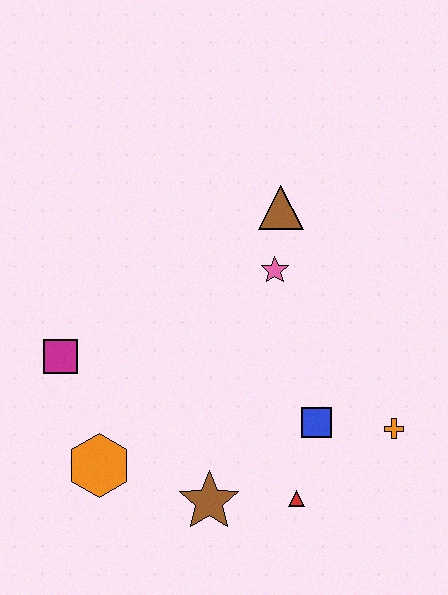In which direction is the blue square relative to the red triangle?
The blue square is above the red triangle.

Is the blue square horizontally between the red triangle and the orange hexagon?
No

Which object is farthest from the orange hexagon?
The brown triangle is farthest from the orange hexagon.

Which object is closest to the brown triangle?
The pink star is closest to the brown triangle.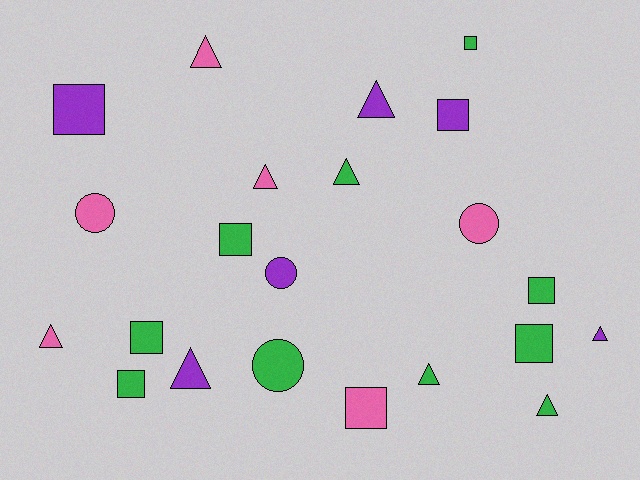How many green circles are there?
There is 1 green circle.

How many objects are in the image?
There are 22 objects.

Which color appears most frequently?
Green, with 10 objects.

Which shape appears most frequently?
Square, with 9 objects.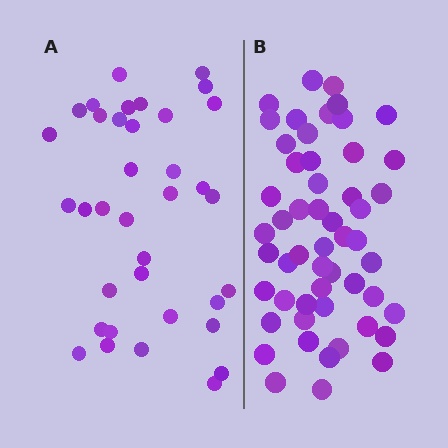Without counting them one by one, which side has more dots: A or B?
Region B (the right region) has more dots.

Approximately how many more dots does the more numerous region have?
Region B has approximately 15 more dots than region A.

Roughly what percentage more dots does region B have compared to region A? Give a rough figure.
About 45% more.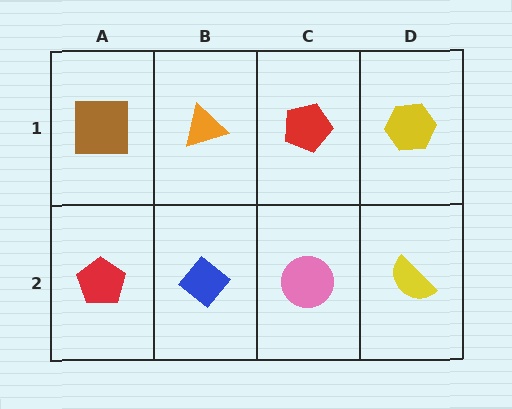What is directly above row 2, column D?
A yellow hexagon.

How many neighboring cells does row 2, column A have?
2.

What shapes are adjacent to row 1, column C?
A pink circle (row 2, column C), an orange triangle (row 1, column B), a yellow hexagon (row 1, column D).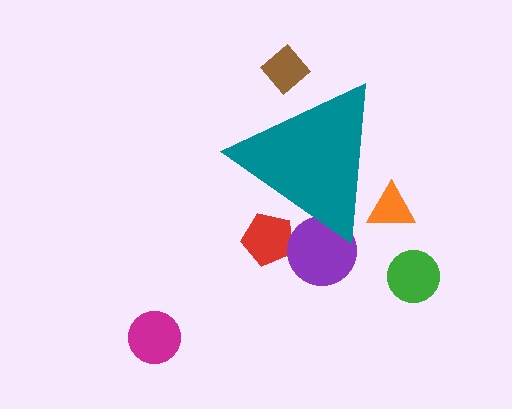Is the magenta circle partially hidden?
No, the magenta circle is fully visible.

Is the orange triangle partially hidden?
Yes, the orange triangle is partially hidden behind the teal triangle.